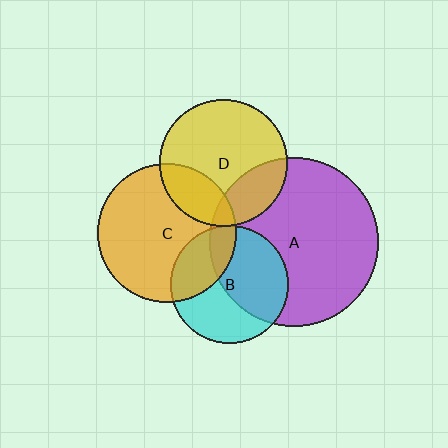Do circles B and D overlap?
Yes.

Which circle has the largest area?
Circle A (purple).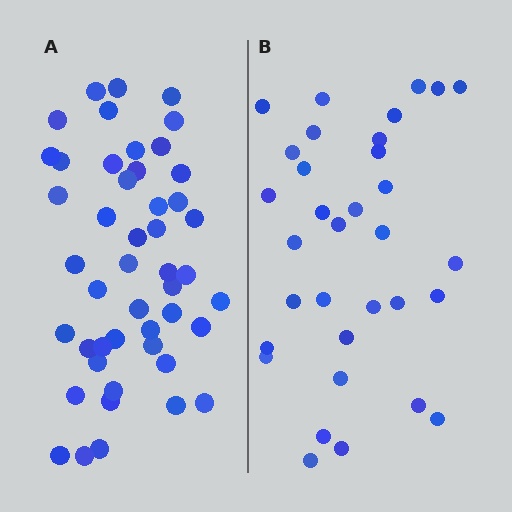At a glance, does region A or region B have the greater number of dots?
Region A (the left region) has more dots.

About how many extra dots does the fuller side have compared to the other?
Region A has approximately 15 more dots than region B.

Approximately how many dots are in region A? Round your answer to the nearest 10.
About 50 dots. (The exact count is 47, which rounds to 50.)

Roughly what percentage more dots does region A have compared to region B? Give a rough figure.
About 40% more.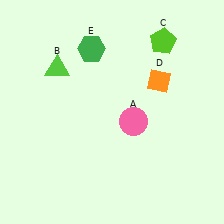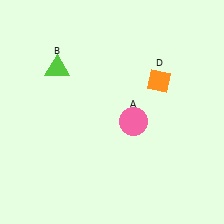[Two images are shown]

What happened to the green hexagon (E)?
The green hexagon (E) was removed in Image 2. It was in the top-left area of Image 1.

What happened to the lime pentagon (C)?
The lime pentagon (C) was removed in Image 2. It was in the top-right area of Image 1.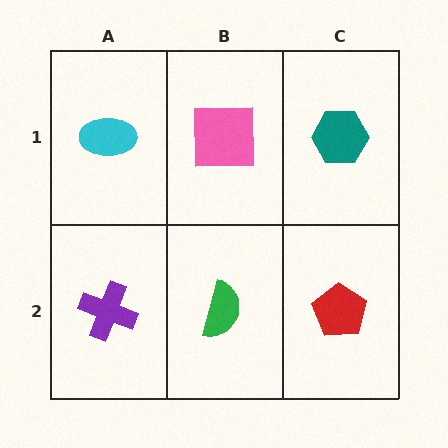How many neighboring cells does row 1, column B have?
3.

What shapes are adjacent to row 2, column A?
A cyan ellipse (row 1, column A), a green semicircle (row 2, column B).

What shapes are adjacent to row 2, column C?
A teal hexagon (row 1, column C), a green semicircle (row 2, column B).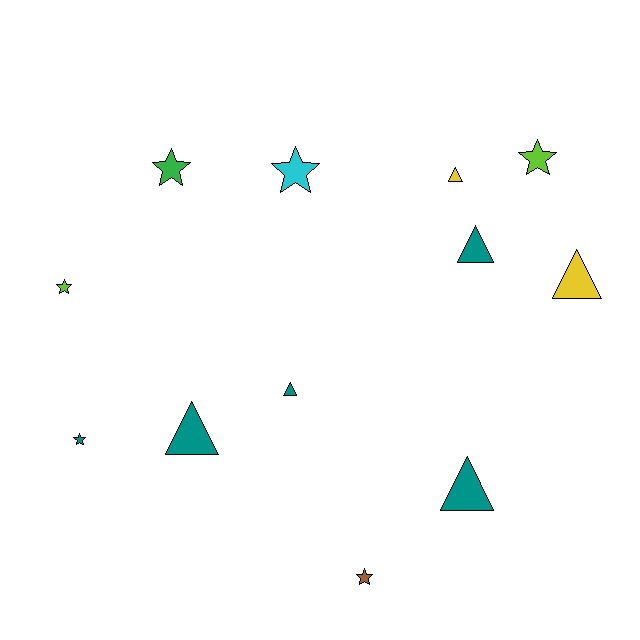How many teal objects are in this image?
There are 5 teal objects.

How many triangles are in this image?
There are 6 triangles.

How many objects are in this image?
There are 12 objects.